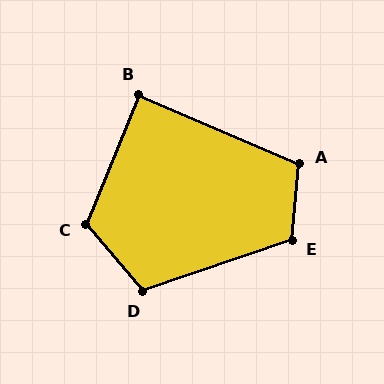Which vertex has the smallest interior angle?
B, at approximately 89 degrees.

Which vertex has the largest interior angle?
C, at approximately 117 degrees.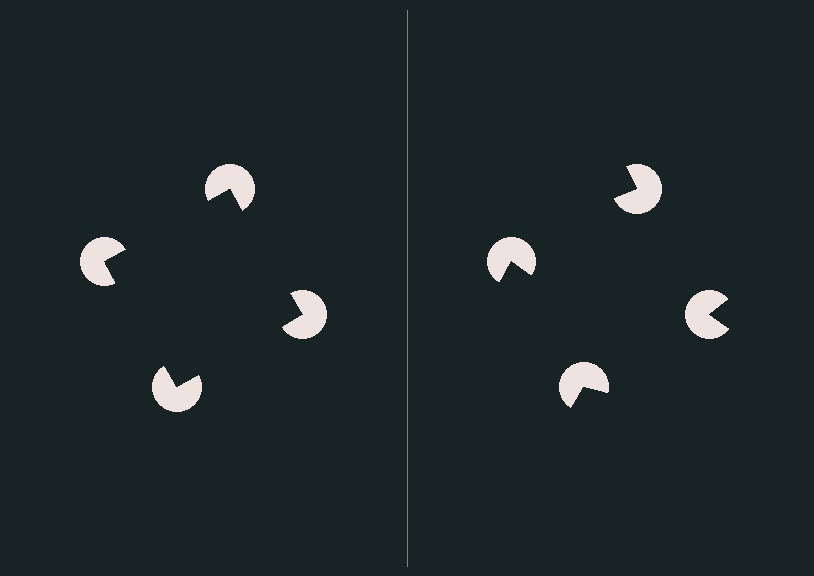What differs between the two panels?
The pac-man discs are positioned identically on both sides; only the wedge orientations differ. On the left they align to a square; on the right they are misaligned.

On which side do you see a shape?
An illusory square appears on the left side. On the right side the wedge cuts are rotated, so no coherent shape forms.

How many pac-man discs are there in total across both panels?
8 — 4 on each side.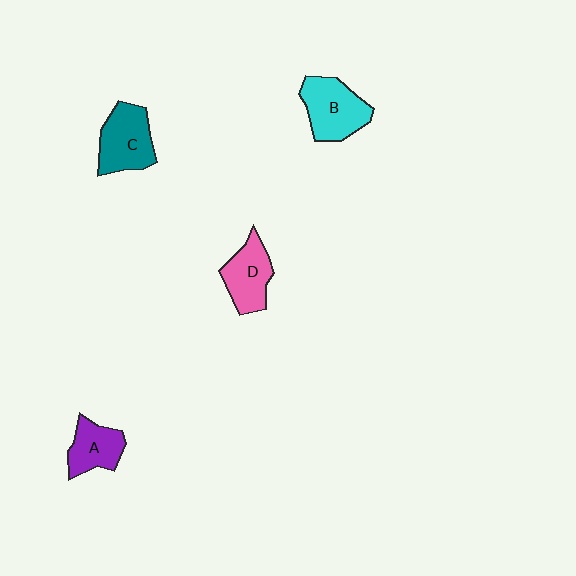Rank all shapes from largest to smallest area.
From largest to smallest: B (cyan), C (teal), D (pink), A (purple).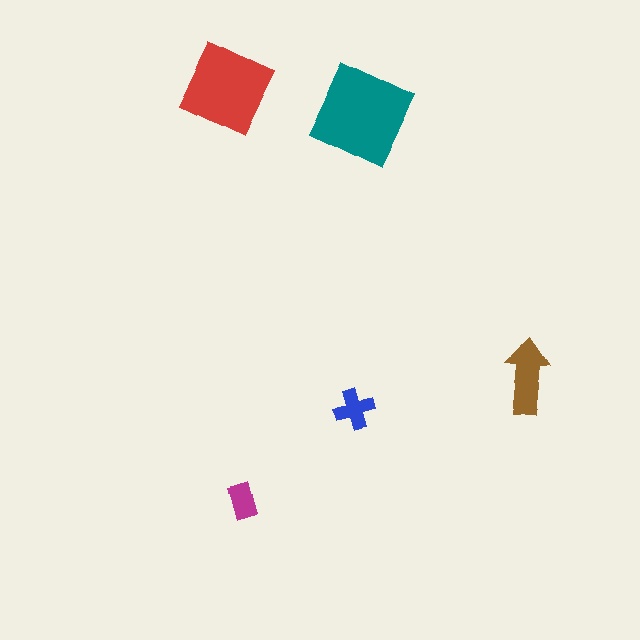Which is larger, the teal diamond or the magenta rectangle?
The teal diamond.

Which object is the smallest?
The magenta rectangle.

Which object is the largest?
The teal diamond.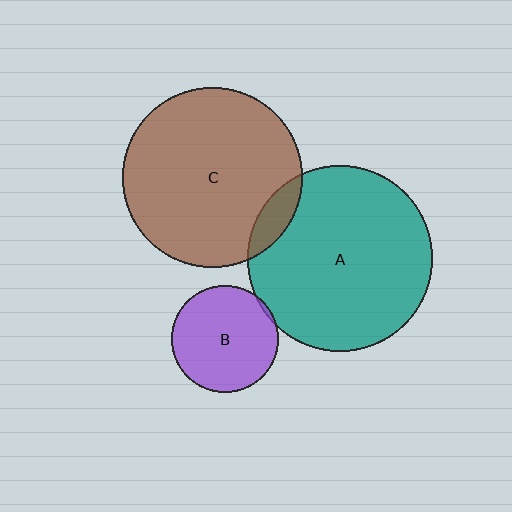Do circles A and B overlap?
Yes.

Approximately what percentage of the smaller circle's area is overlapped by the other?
Approximately 5%.